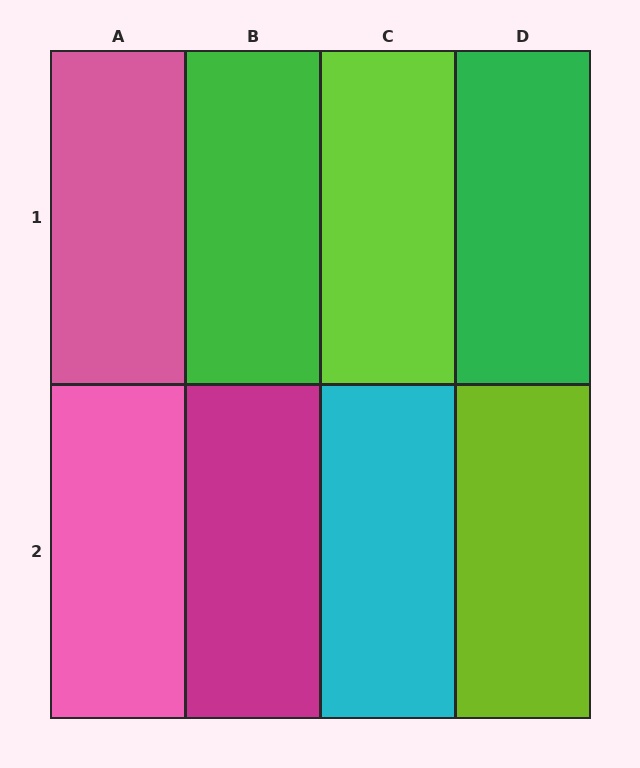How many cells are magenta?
1 cell is magenta.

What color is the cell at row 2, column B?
Magenta.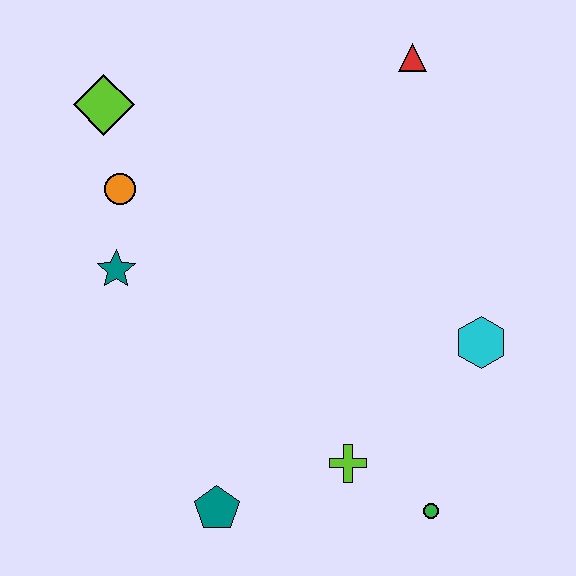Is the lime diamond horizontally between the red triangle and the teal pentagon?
No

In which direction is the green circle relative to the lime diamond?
The green circle is below the lime diamond.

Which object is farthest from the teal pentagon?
The red triangle is farthest from the teal pentagon.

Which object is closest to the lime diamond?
The orange circle is closest to the lime diamond.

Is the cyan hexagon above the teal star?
No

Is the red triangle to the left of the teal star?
No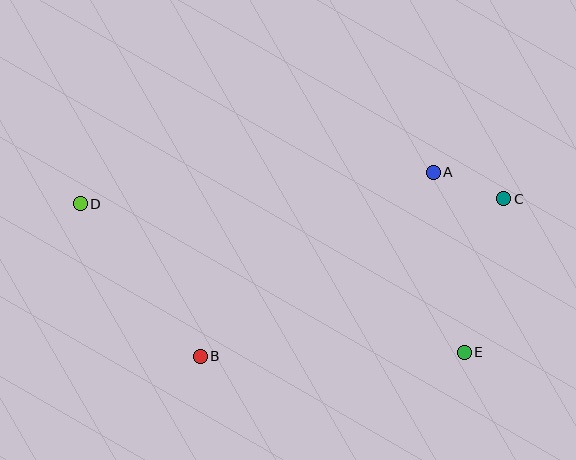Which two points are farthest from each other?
Points C and D are farthest from each other.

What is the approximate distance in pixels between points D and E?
The distance between D and E is approximately 412 pixels.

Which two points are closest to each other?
Points A and C are closest to each other.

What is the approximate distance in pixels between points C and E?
The distance between C and E is approximately 158 pixels.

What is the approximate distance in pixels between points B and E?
The distance between B and E is approximately 264 pixels.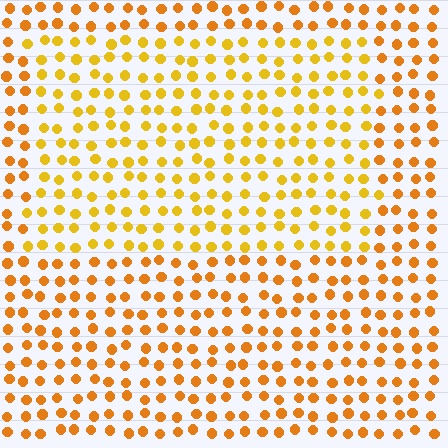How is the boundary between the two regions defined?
The boundary is defined purely by a slight shift in hue (about 19 degrees). Spacing, size, and orientation are identical on both sides.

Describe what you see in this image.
The image is filled with small orange elements in a uniform arrangement. A rectangle-shaped region is visible where the elements are tinted to a slightly different hue, forming a subtle color boundary.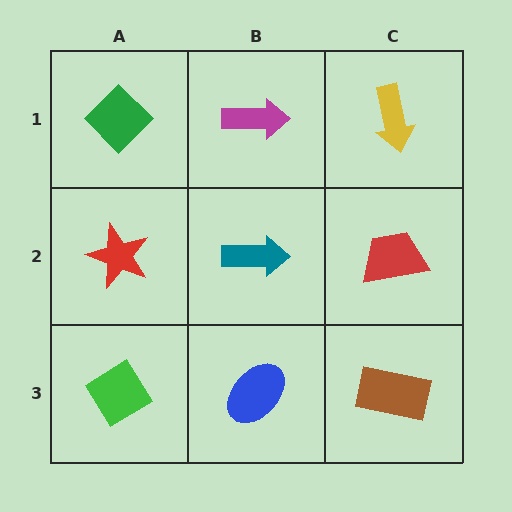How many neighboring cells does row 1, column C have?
2.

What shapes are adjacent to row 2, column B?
A magenta arrow (row 1, column B), a blue ellipse (row 3, column B), a red star (row 2, column A), a red trapezoid (row 2, column C).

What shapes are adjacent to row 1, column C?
A red trapezoid (row 2, column C), a magenta arrow (row 1, column B).